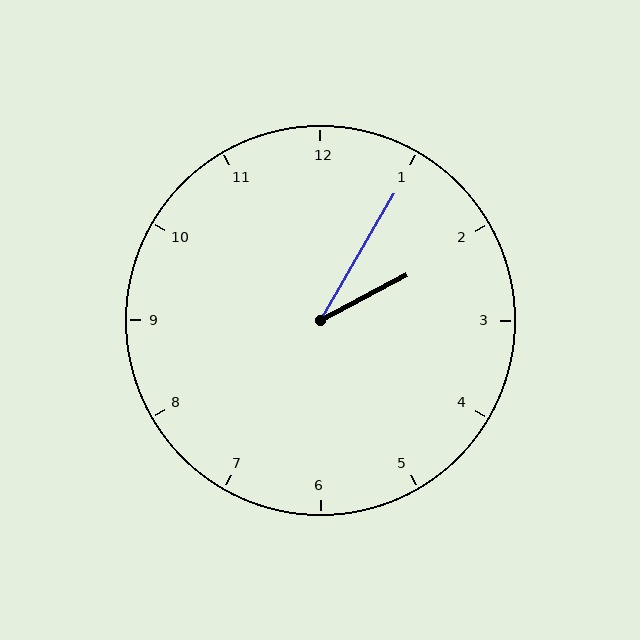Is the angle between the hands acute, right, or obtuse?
It is acute.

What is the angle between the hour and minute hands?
Approximately 32 degrees.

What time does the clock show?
2:05.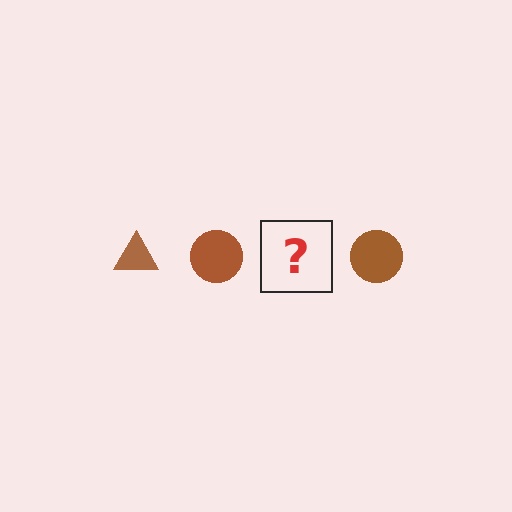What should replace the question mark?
The question mark should be replaced with a brown triangle.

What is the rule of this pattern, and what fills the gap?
The rule is that the pattern cycles through triangle, circle shapes in brown. The gap should be filled with a brown triangle.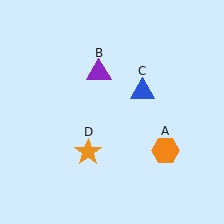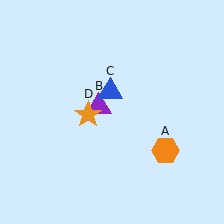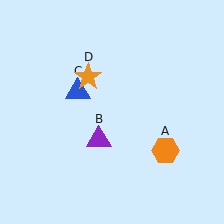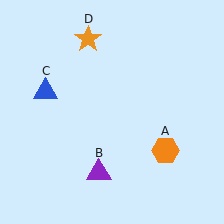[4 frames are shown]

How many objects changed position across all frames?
3 objects changed position: purple triangle (object B), blue triangle (object C), orange star (object D).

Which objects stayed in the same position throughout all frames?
Orange hexagon (object A) remained stationary.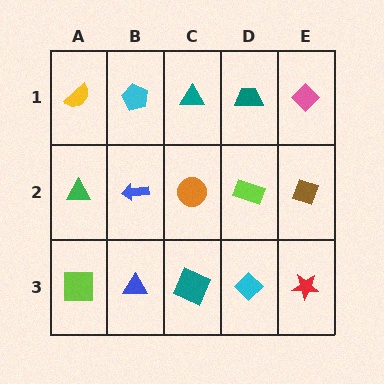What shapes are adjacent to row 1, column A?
A green triangle (row 2, column A), a cyan pentagon (row 1, column B).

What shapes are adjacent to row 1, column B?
A blue arrow (row 2, column B), a yellow semicircle (row 1, column A), a teal triangle (row 1, column C).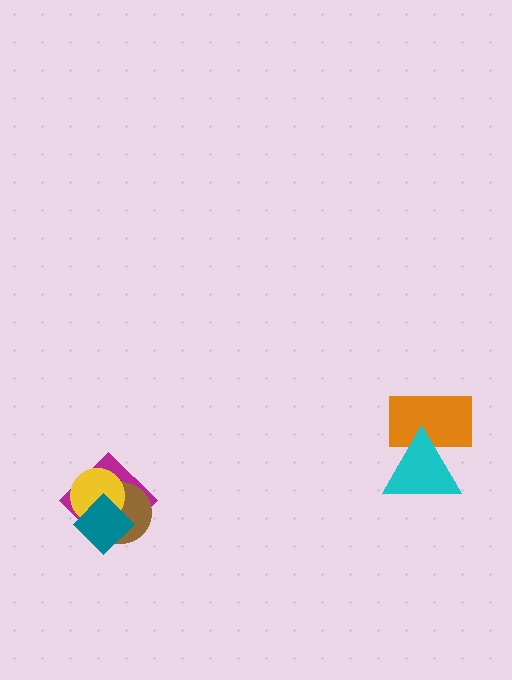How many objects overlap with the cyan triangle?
1 object overlaps with the cyan triangle.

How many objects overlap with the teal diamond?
3 objects overlap with the teal diamond.